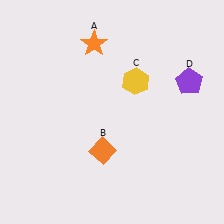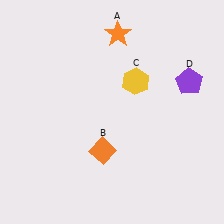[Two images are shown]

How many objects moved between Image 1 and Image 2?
1 object moved between the two images.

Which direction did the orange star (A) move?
The orange star (A) moved right.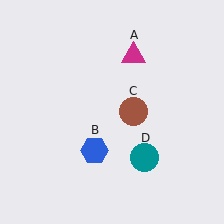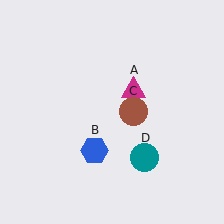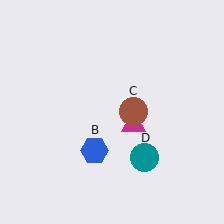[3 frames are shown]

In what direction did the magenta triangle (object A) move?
The magenta triangle (object A) moved down.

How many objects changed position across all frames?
1 object changed position: magenta triangle (object A).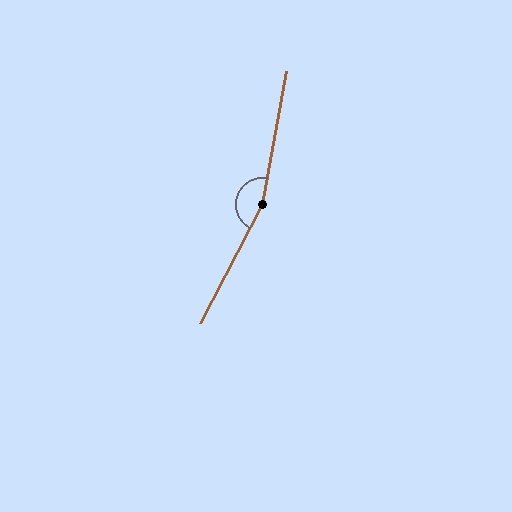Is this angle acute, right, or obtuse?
It is obtuse.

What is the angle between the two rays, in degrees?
Approximately 163 degrees.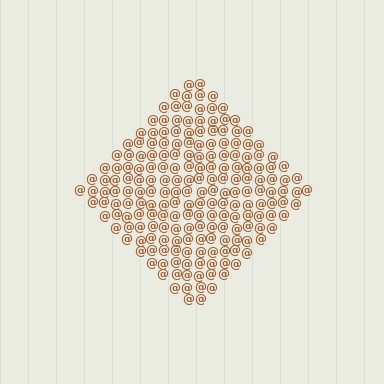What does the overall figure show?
The overall figure shows a diamond.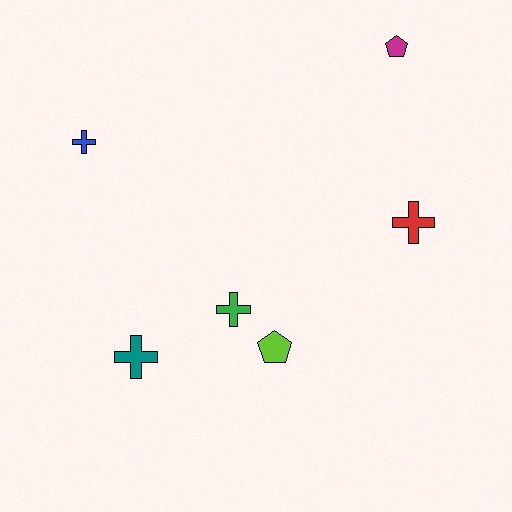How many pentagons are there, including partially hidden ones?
There are 2 pentagons.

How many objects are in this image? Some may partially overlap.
There are 6 objects.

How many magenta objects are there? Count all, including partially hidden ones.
There is 1 magenta object.